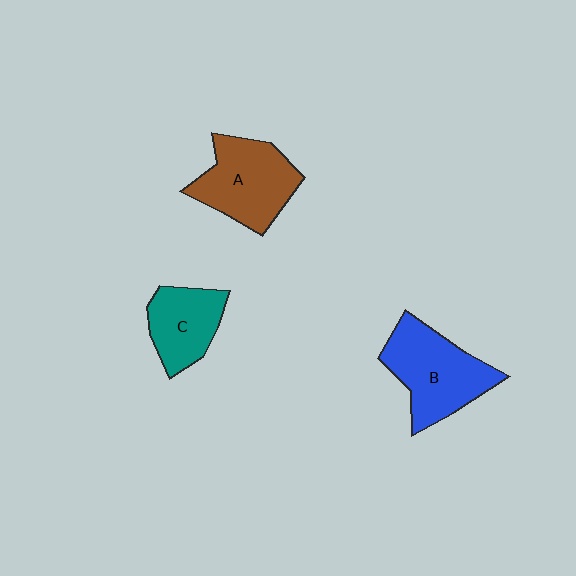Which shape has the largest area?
Shape B (blue).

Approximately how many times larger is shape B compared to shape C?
Approximately 1.5 times.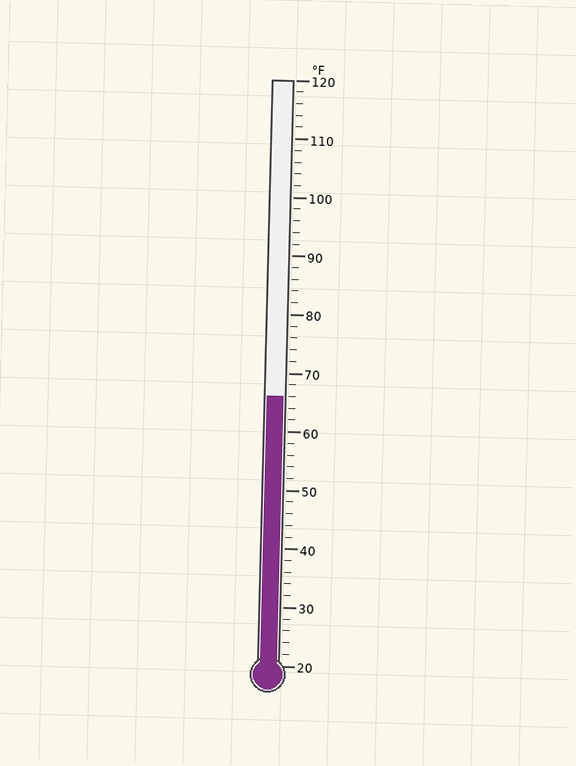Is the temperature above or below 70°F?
The temperature is below 70°F.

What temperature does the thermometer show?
The thermometer shows approximately 66°F.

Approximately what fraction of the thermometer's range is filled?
The thermometer is filled to approximately 45% of its range.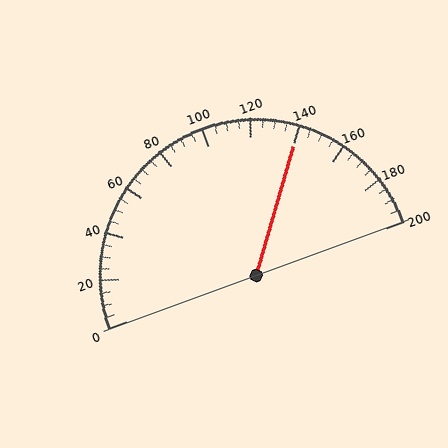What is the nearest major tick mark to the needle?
The nearest major tick mark is 140.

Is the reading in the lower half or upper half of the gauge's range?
The reading is in the upper half of the range (0 to 200).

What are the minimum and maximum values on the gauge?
The gauge ranges from 0 to 200.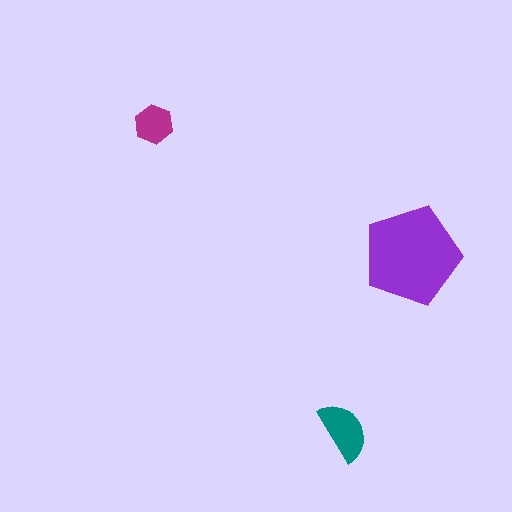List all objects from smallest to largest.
The magenta hexagon, the teal semicircle, the purple pentagon.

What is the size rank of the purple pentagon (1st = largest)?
1st.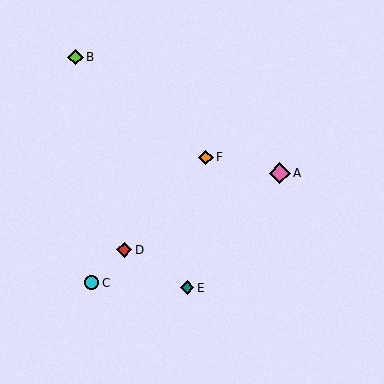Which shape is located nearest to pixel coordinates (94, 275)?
The cyan circle (labeled C) at (92, 283) is nearest to that location.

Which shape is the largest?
The pink diamond (labeled A) is the largest.